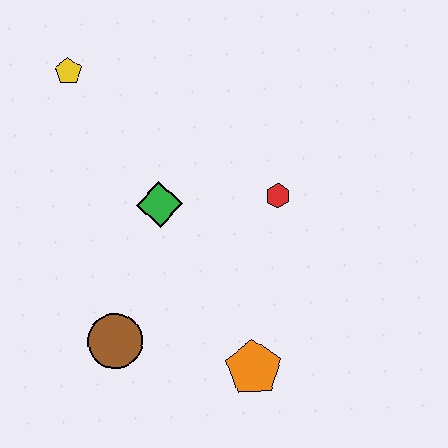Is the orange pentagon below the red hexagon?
Yes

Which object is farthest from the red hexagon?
The yellow pentagon is farthest from the red hexagon.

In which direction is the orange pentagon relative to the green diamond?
The orange pentagon is below the green diamond.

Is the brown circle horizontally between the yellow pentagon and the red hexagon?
Yes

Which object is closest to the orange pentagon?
The brown circle is closest to the orange pentagon.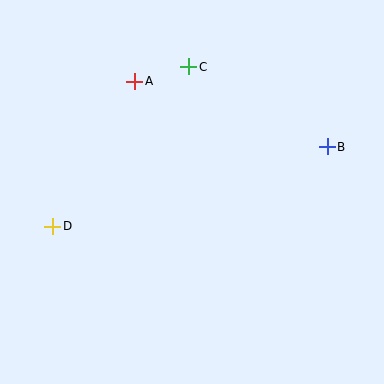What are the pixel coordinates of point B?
Point B is at (327, 147).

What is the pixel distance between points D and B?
The distance between D and B is 286 pixels.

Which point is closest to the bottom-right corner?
Point B is closest to the bottom-right corner.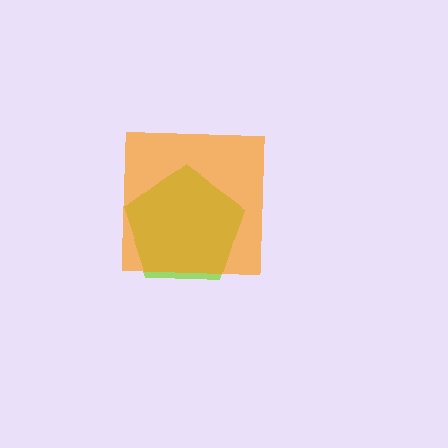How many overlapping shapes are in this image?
There are 2 overlapping shapes in the image.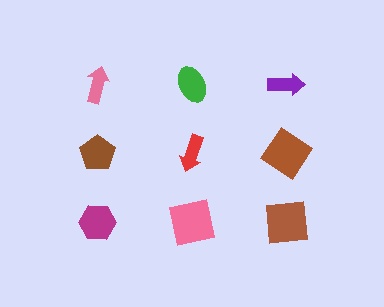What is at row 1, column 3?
A purple arrow.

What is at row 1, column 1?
A pink arrow.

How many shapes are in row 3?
3 shapes.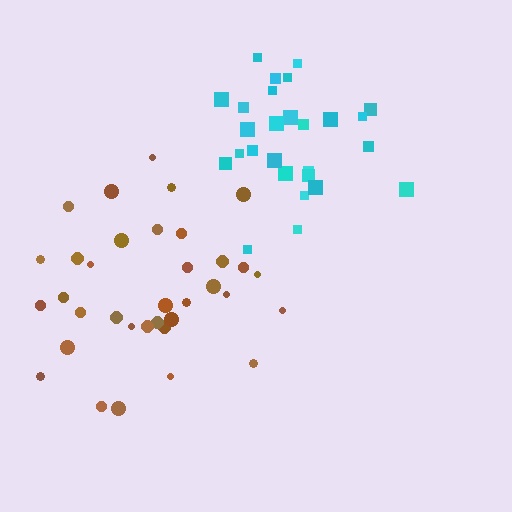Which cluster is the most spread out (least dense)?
Brown.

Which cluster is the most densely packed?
Cyan.